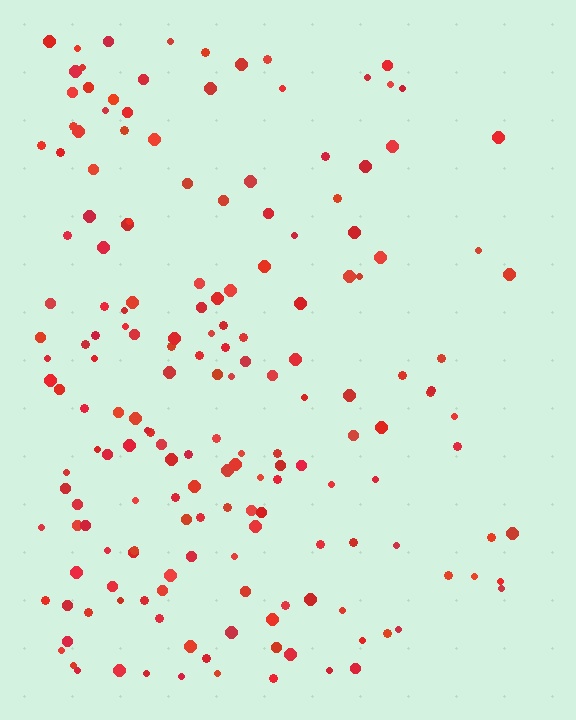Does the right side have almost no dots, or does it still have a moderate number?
Still a moderate number, just noticeably fewer than the left.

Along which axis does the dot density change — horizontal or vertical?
Horizontal.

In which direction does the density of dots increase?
From right to left, with the left side densest.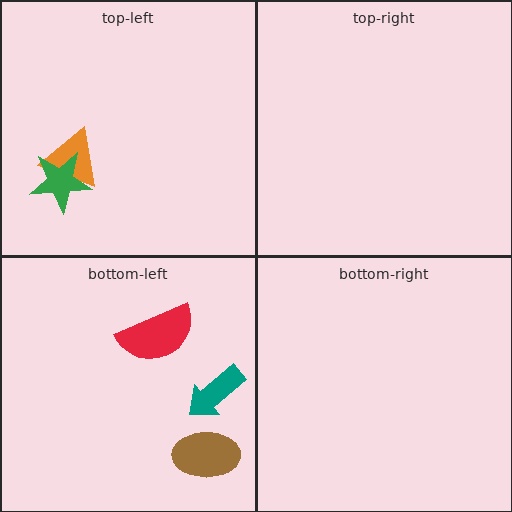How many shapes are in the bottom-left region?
3.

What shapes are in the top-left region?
The orange triangle, the green star.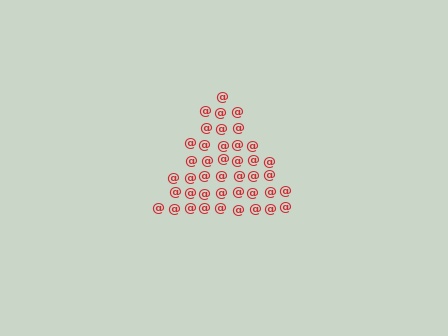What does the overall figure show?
The overall figure shows a triangle.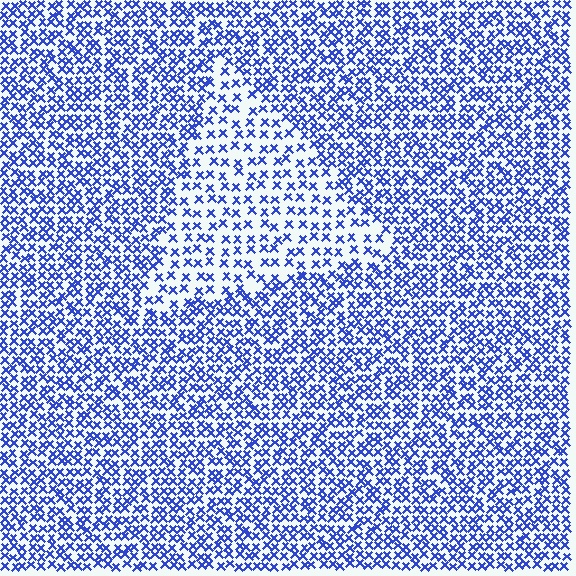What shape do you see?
I see a triangle.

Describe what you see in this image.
The image contains small blue elements arranged at two different densities. A triangle-shaped region is visible where the elements are less densely packed than the surrounding area.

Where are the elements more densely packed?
The elements are more densely packed outside the triangle boundary.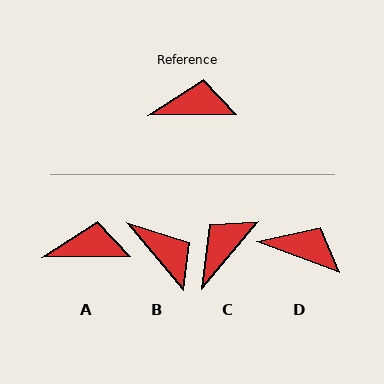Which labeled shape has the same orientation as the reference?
A.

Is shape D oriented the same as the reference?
No, it is off by about 20 degrees.